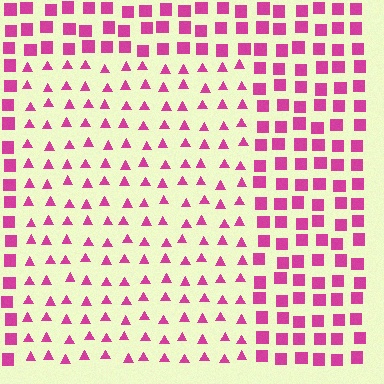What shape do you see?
I see a rectangle.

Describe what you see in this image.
The image is filled with small magenta elements arranged in a uniform grid. A rectangle-shaped region contains triangles, while the surrounding area contains squares. The boundary is defined purely by the change in element shape.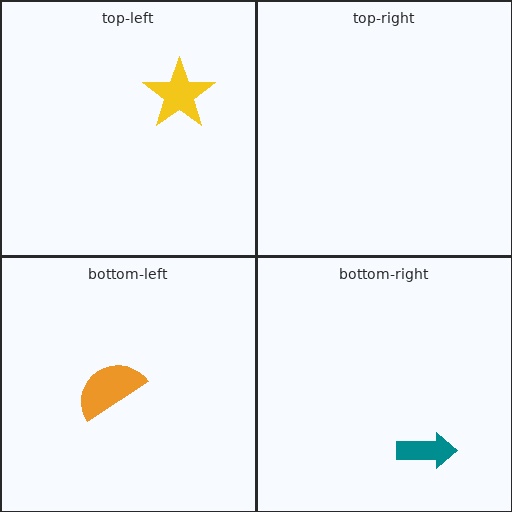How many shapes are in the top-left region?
1.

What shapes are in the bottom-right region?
The teal arrow.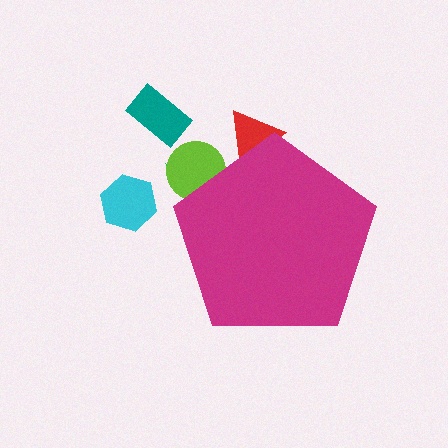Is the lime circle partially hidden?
Yes, the lime circle is partially hidden behind the magenta pentagon.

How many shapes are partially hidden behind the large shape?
3 shapes are partially hidden.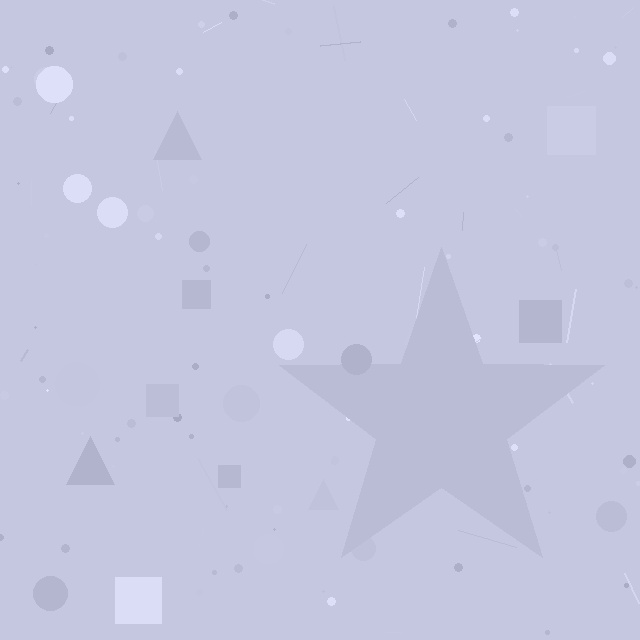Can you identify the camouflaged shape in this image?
The camouflaged shape is a star.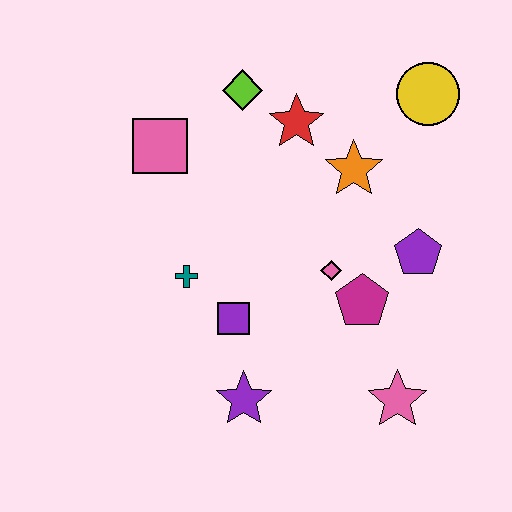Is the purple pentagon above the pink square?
No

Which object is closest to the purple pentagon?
The magenta pentagon is closest to the purple pentagon.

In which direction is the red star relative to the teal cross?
The red star is above the teal cross.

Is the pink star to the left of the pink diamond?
No